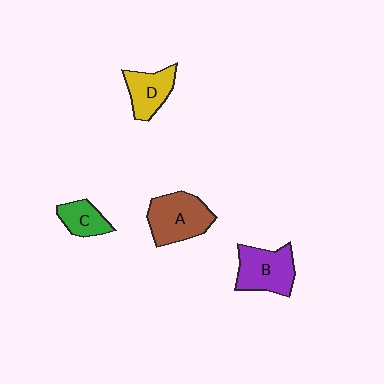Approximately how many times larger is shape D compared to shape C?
Approximately 1.3 times.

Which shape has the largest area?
Shape A (brown).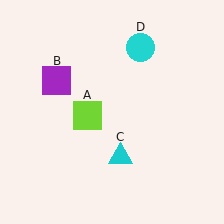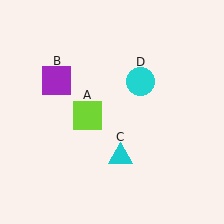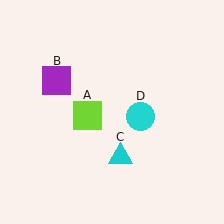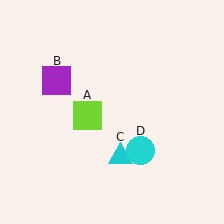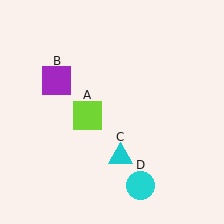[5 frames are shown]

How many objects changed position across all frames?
1 object changed position: cyan circle (object D).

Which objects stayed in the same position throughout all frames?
Lime square (object A) and purple square (object B) and cyan triangle (object C) remained stationary.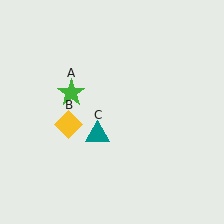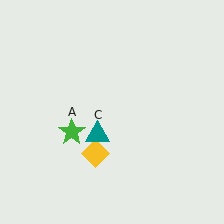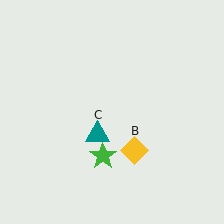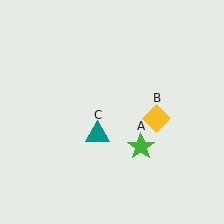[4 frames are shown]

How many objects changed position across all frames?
2 objects changed position: green star (object A), yellow diamond (object B).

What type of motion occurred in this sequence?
The green star (object A), yellow diamond (object B) rotated counterclockwise around the center of the scene.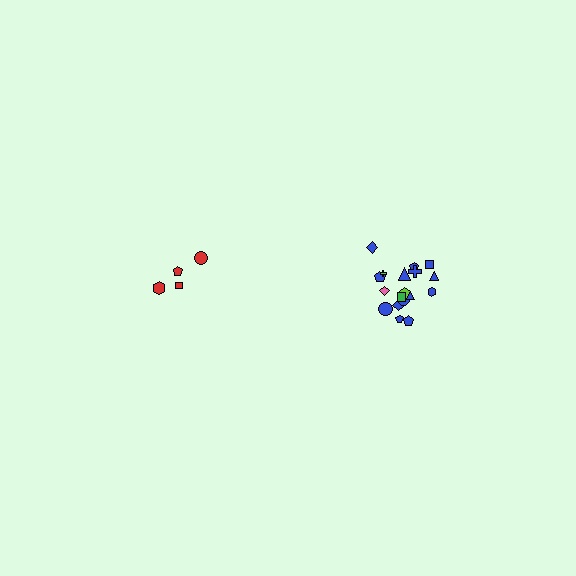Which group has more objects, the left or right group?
The right group.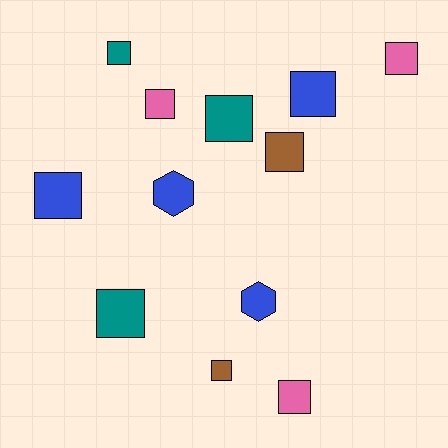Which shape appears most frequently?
Square, with 10 objects.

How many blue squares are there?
There are 2 blue squares.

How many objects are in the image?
There are 12 objects.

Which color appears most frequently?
Blue, with 4 objects.